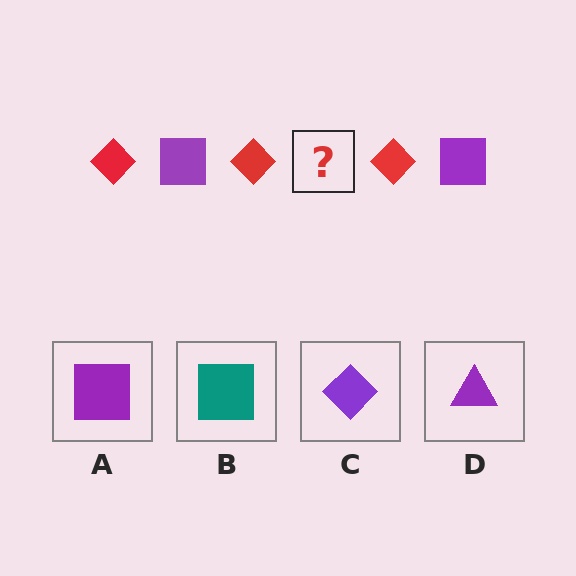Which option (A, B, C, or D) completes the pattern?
A.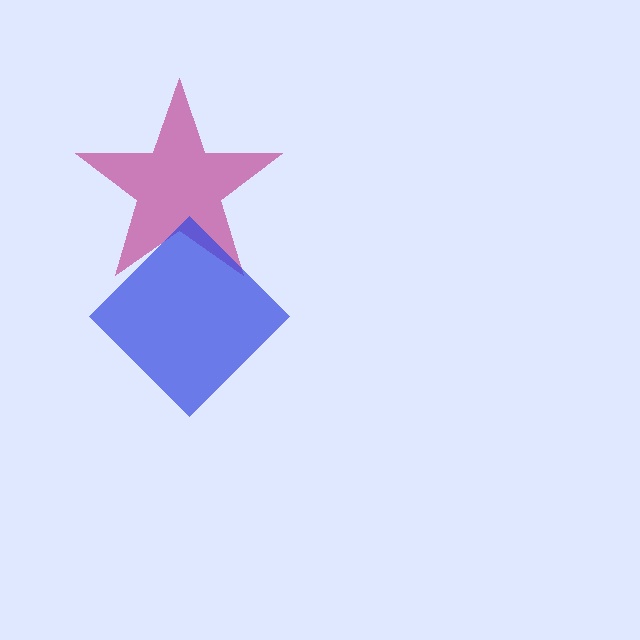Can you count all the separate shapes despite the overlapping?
Yes, there are 2 separate shapes.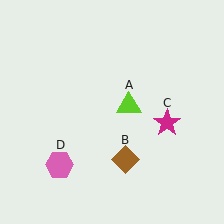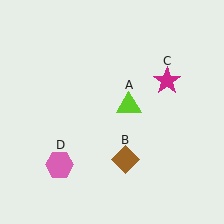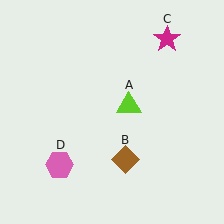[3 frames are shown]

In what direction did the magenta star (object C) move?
The magenta star (object C) moved up.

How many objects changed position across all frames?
1 object changed position: magenta star (object C).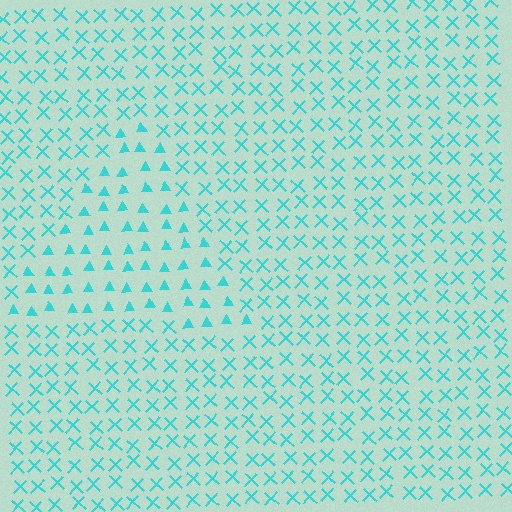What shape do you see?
I see a triangle.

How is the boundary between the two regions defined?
The boundary is defined by a change in element shape: triangles inside vs. X marks outside. All elements share the same color and spacing.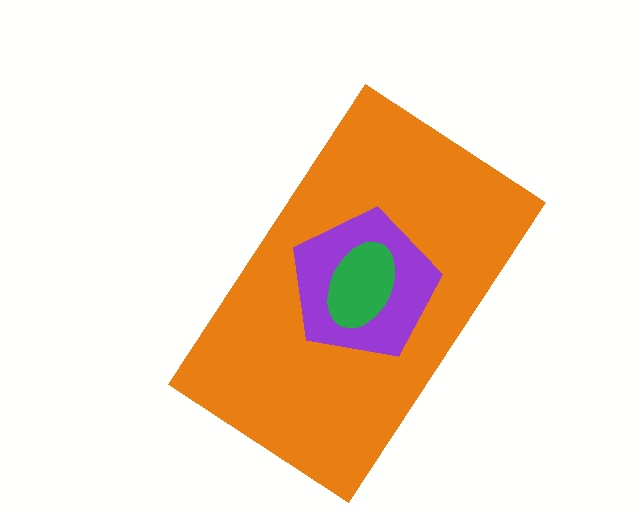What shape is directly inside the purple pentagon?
The green ellipse.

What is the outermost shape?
The orange rectangle.